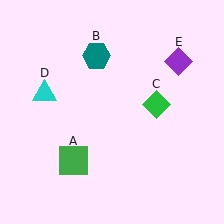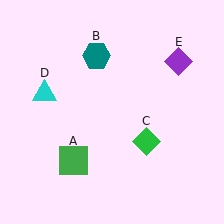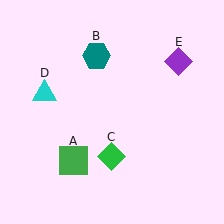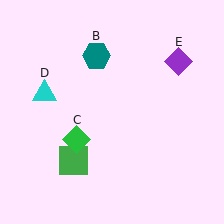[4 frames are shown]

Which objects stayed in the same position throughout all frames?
Green square (object A) and teal hexagon (object B) and cyan triangle (object D) and purple diamond (object E) remained stationary.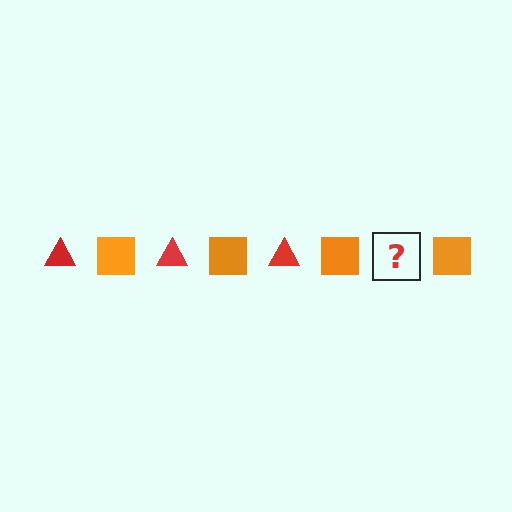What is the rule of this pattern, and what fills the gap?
The rule is that the pattern alternates between red triangle and orange square. The gap should be filled with a red triangle.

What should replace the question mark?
The question mark should be replaced with a red triangle.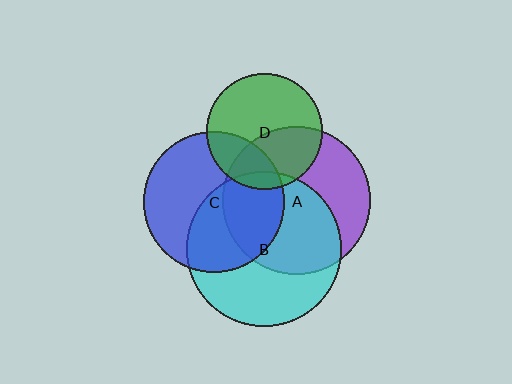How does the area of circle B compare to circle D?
Approximately 1.8 times.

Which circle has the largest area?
Circle B (cyan).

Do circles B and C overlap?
Yes.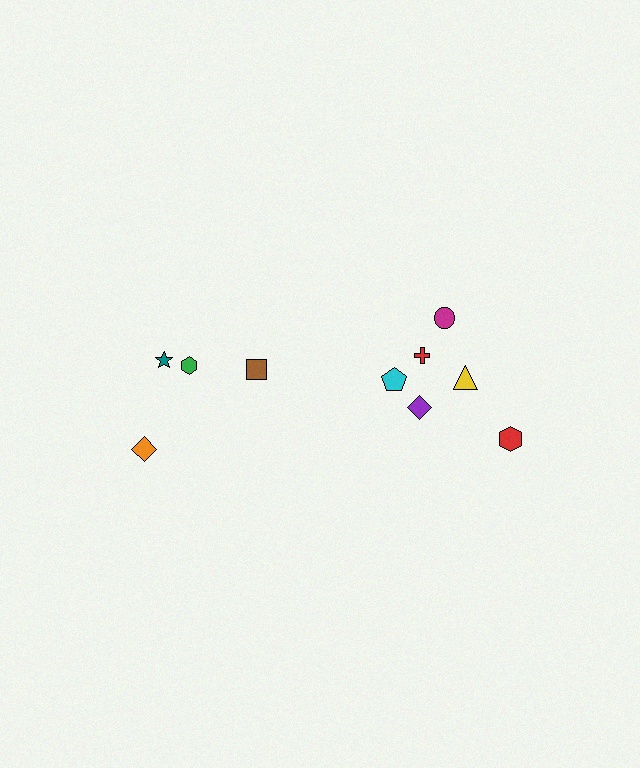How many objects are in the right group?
There are 6 objects.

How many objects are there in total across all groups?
There are 10 objects.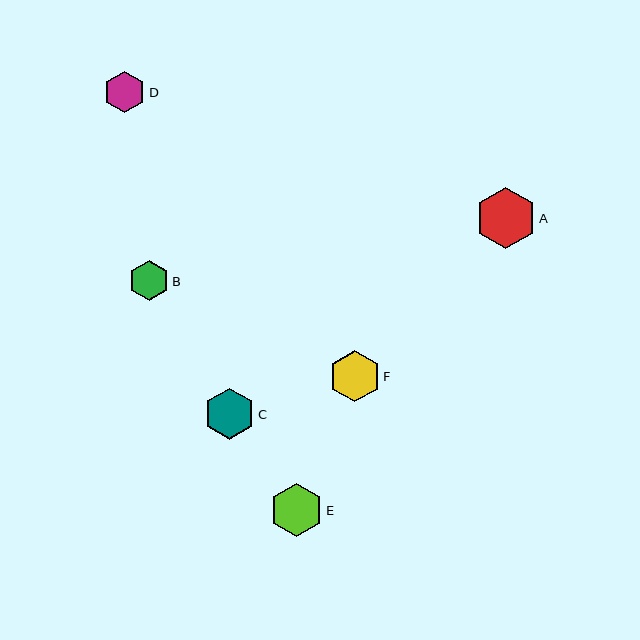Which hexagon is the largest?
Hexagon A is the largest with a size of approximately 61 pixels.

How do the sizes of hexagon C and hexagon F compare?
Hexagon C and hexagon F are approximately the same size.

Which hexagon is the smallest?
Hexagon B is the smallest with a size of approximately 39 pixels.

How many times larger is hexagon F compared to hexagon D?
Hexagon F is approximately 1.2 times the size of hexagon D.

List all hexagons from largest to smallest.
From largest to smallest: A, E, C, F, D, B.